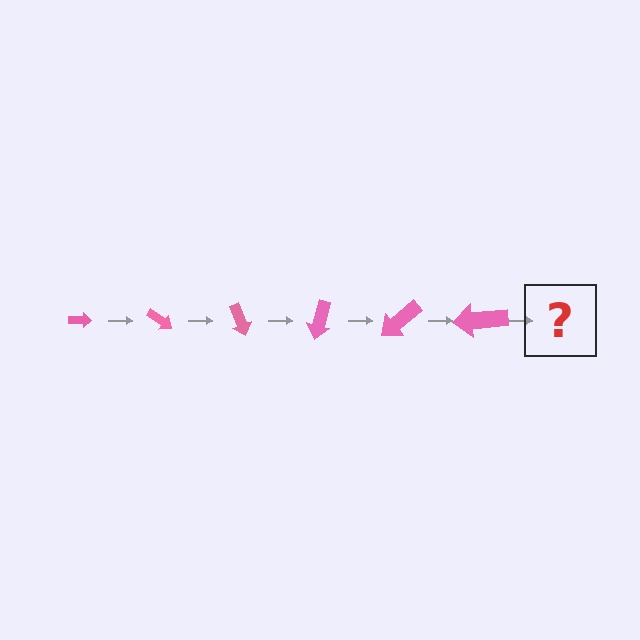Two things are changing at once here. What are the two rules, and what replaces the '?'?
The two rules are that the arrow grows larger each step and it rotates 35 degrees each step. The '?' should be an arrow, larger than the previous one and rotated 210 degrees from the start.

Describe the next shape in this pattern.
It should be an arrow, larger than the previous one and rotated 210 degrees from the start.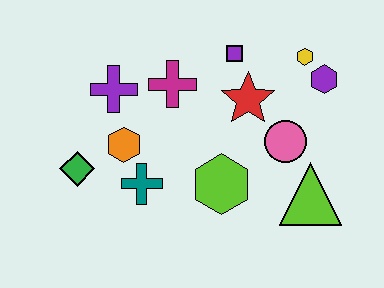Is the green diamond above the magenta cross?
No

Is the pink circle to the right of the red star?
Yes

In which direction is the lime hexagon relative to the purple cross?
The lime hexagon is to the right of the purple cross.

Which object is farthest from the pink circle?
The green diamond is farthest from the pink circle.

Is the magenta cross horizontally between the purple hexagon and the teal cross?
Yes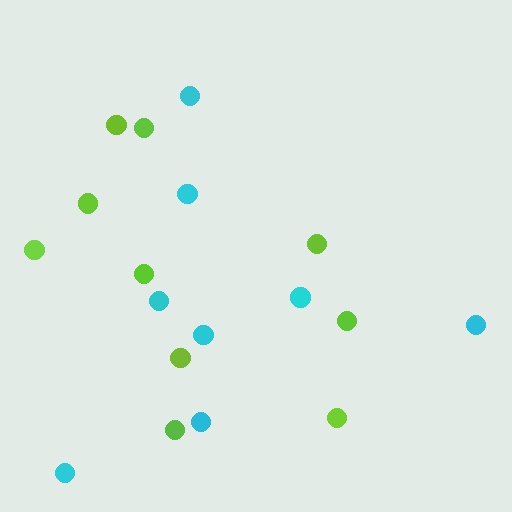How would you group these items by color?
There are 2 groups: one group of cyan circles (8) and one group of lime circles (10).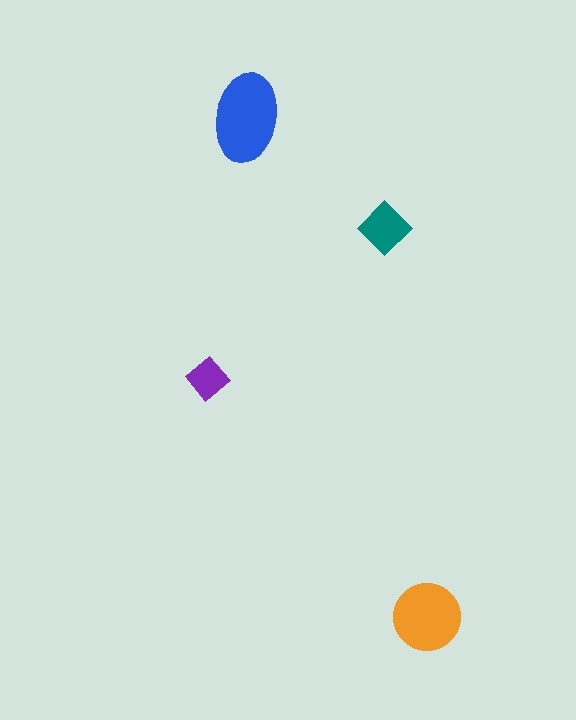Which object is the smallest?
The purple diamond.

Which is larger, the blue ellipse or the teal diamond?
The blue ellipse.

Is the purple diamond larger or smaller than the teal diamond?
Smaller.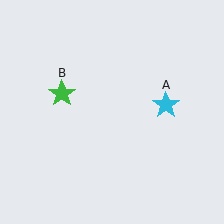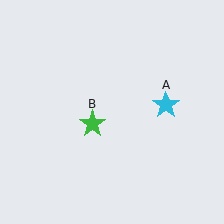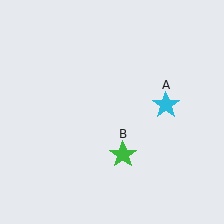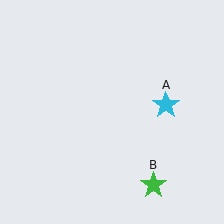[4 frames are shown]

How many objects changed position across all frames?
1 object changed position: green star (object B).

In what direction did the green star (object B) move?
The green star (object B) moved down and to the right.